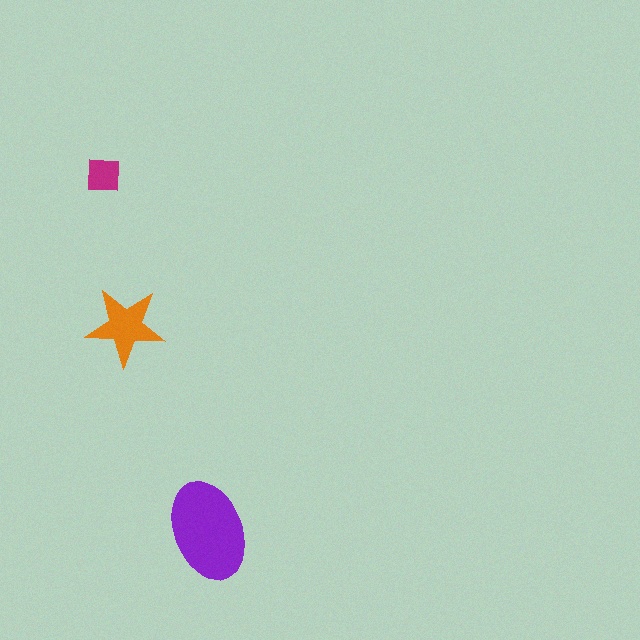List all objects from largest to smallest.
The purple ellipse, the orange star, the magenta square.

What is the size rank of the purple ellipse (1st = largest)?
1st.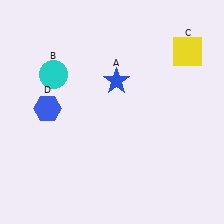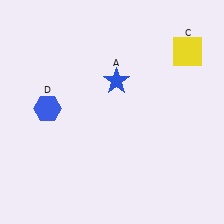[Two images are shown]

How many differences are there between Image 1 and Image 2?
There is 1 difference between the two images.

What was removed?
The cyan circle (B) was removed in Image 2.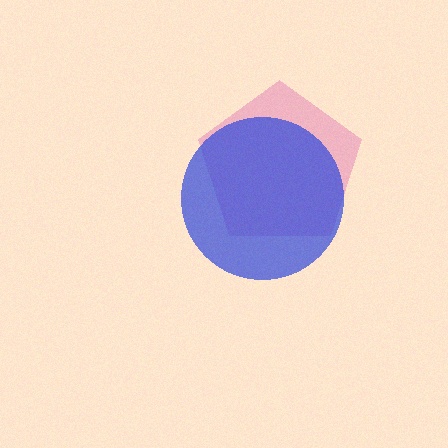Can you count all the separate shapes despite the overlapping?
Yes, there are 2 separate shapes.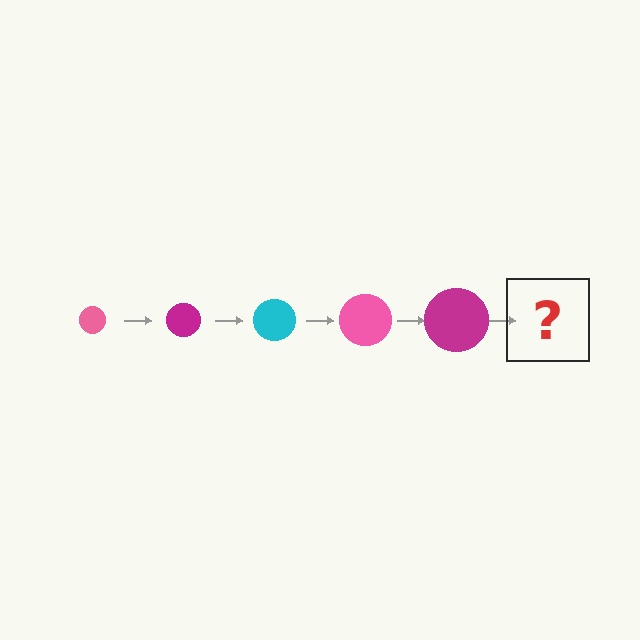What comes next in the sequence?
The next element should be a cyan circle, larger than the previous one.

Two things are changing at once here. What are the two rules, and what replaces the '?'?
The two rules are that the circle grows larger each step and the color cycles through pink, magenta, and cyan. The '?' should be a cyan circle, larger than the previous one.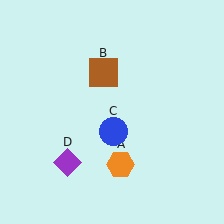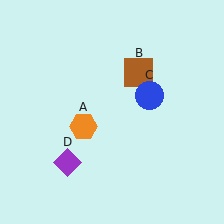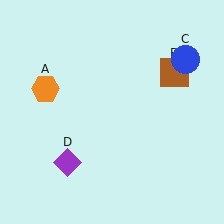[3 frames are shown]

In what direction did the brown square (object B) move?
The brown square (object B) moved right.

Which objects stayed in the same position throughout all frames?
Purple diamond (object D) remained stationary.